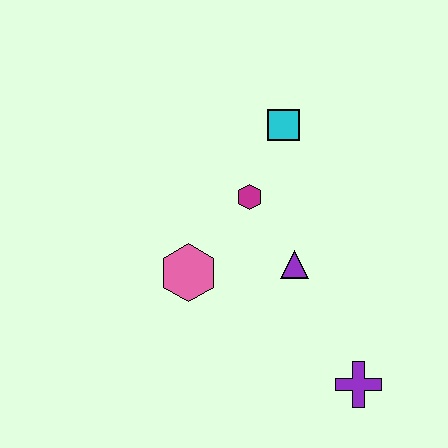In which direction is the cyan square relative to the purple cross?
The cyan square is above the purple cross.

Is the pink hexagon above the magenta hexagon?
No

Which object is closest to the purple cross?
The purple triangle is closest to the purple cross.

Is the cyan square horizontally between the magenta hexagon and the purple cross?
Yes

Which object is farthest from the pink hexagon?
The purple cross is farthest from the pink hexagon.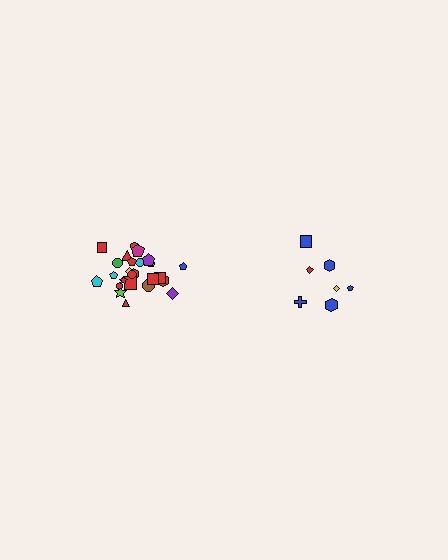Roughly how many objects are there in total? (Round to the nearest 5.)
Roughly 35 objects in total.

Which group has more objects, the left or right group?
The left group.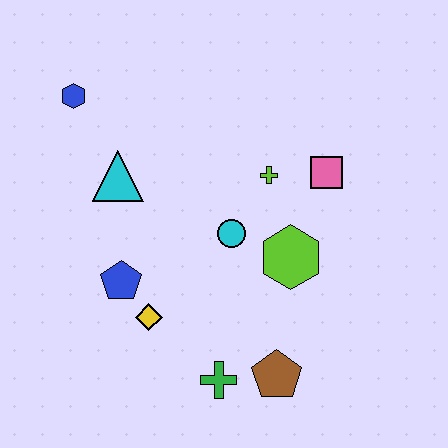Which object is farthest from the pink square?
The blue hexagon is farthest from the pink square.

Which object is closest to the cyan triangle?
The blue hexagon is closest to the cyan triangle.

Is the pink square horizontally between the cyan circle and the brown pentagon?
No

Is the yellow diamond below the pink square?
Yes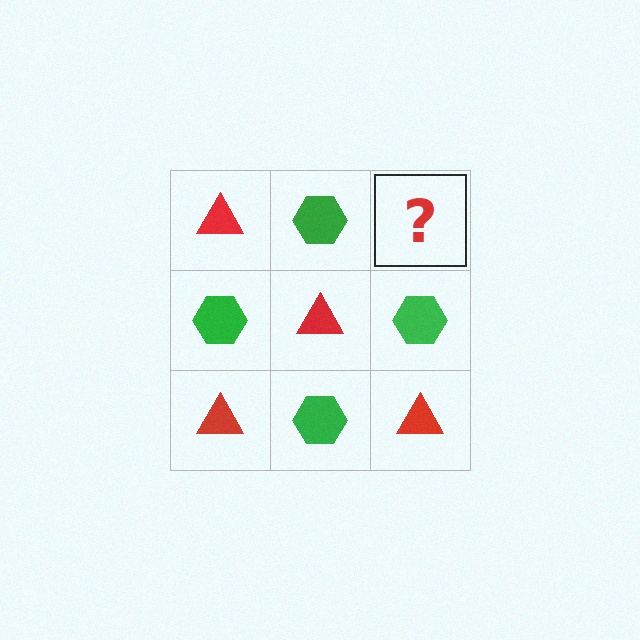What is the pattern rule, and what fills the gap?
The rule is that it alternates red triangle and green hexagon in a checkerboard pattern. The gap should be filled with a red triangle.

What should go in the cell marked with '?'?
The missing cell should contain a red triangle.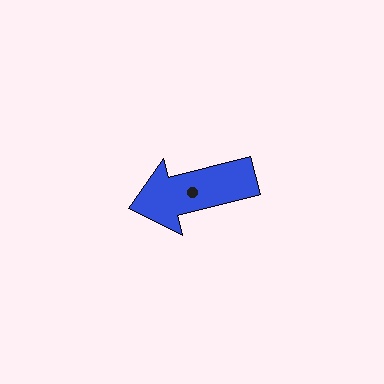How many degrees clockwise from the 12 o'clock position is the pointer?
Approximately 256 degrees.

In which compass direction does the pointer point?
West.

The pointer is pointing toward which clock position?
Roughly 9 o'clock.